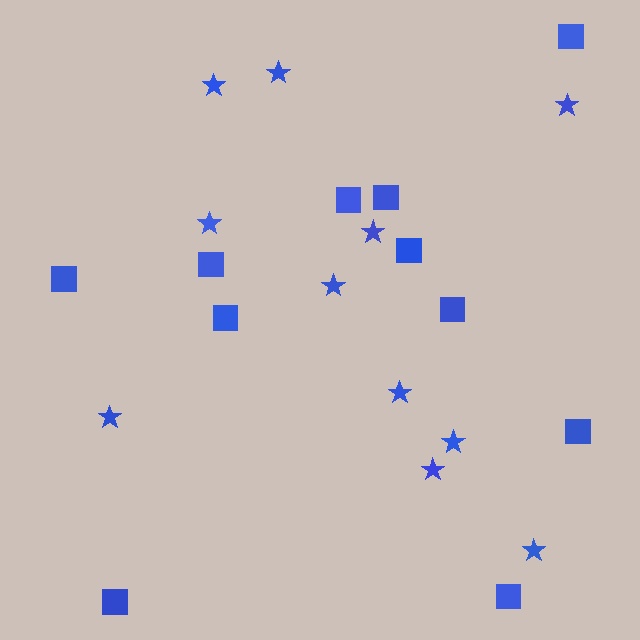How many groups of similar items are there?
There are 2 groups: one group of squares (11) and one group of stars (11).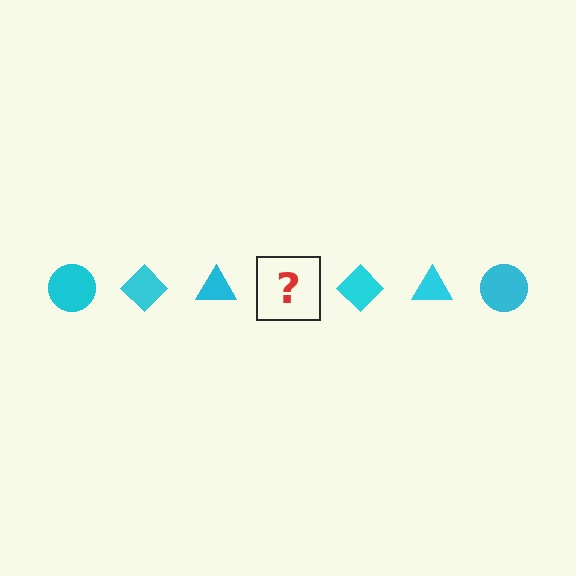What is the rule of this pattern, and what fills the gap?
The rule is that the pattern cycles through circle, diamond, triangle shapes in cyan. The gap should be filled with a cyan circle.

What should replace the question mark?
The question mark should be replaced with a cyan circle.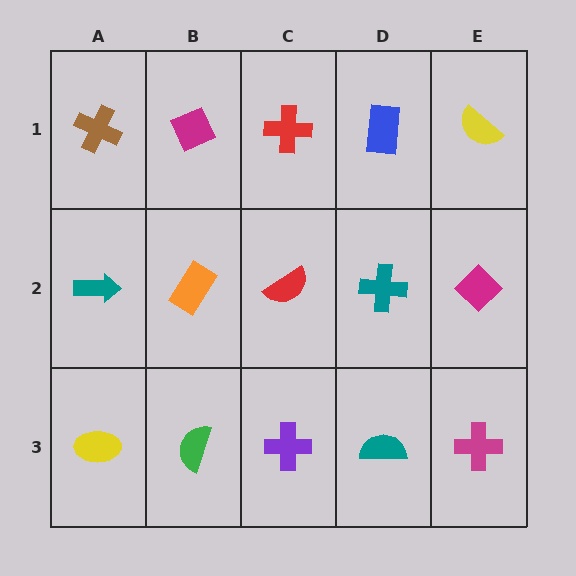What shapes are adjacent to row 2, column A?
A brown cross (row 1, column A), a yellow ellipse (row 3, column A), an orange rectangle (row 2, column B).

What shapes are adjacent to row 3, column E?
A magenta diamond (row 2, column E), a teal semicircle (row 3, column D).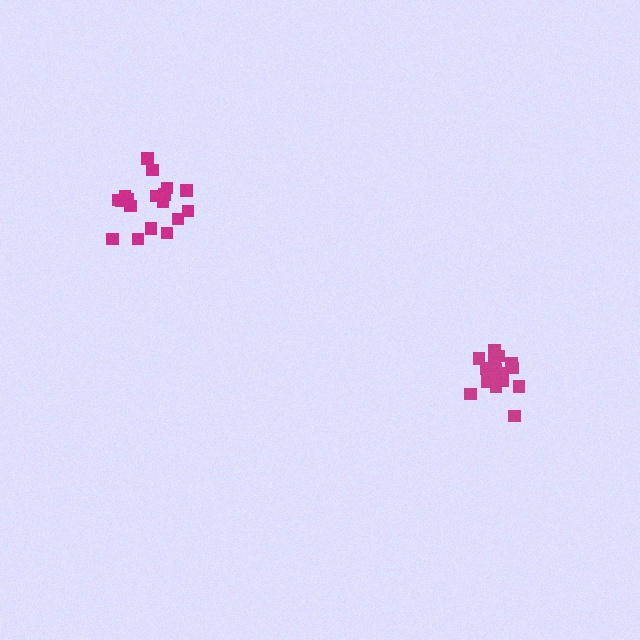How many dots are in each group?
Group 1: 18 dots, Group 2: 18 dots (36 total).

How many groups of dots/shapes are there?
There are 2 groups.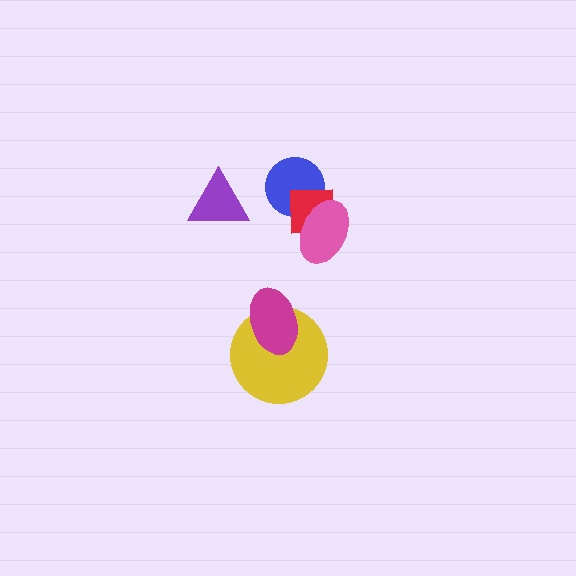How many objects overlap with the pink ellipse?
2 objects overlap with the pink ellipse.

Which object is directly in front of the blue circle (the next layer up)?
The red square is directly in front of the blue circle.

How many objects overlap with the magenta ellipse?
1 object overlaps with the magenta ellipse.